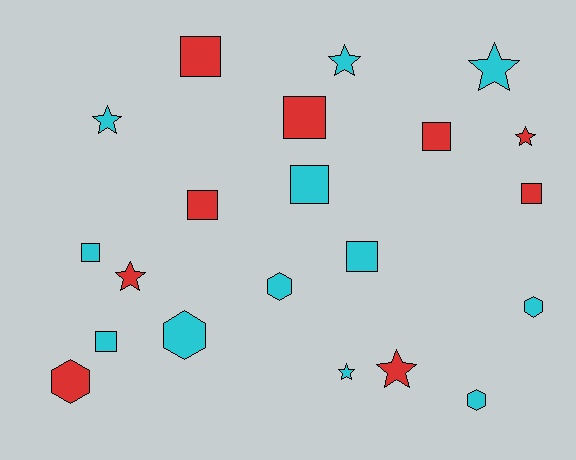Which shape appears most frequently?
Square, with 9 objects.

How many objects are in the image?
There are 21 objects.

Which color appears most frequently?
Cyan, with 12 objects.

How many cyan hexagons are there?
There are 4 cyan hexagons.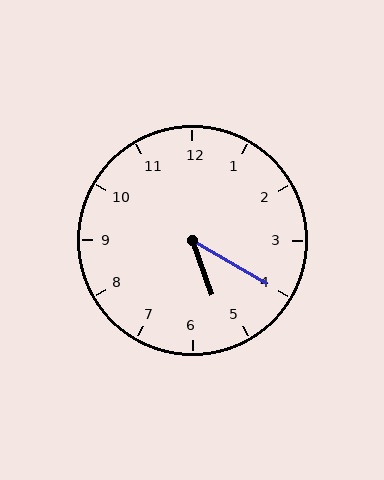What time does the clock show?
5:20.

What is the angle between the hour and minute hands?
Approximately 40 degrees.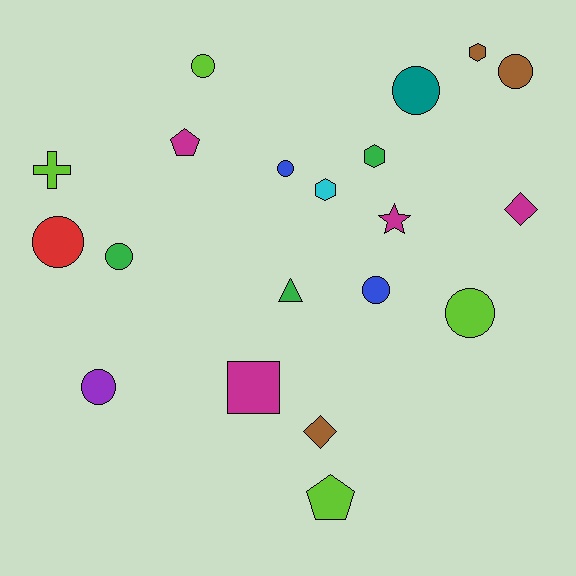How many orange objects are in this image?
There are no orange objects.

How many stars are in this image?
There is 1 star.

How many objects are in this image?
There are 20 objects.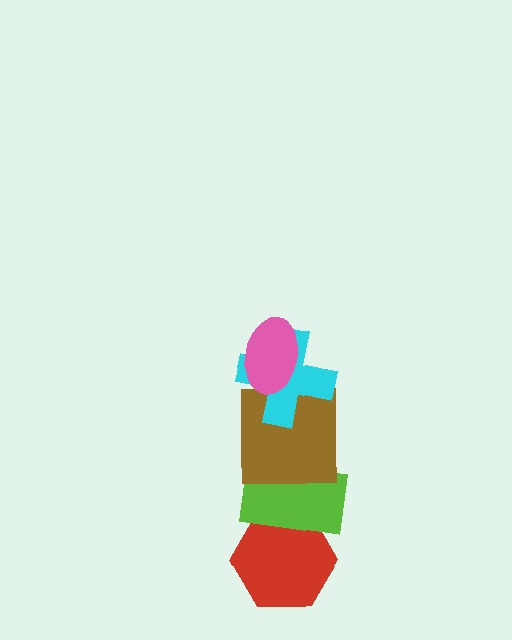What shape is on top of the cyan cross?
The pink ellipse is on top of the cyan cross.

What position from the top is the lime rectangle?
The lime rectangle is 4th from the top.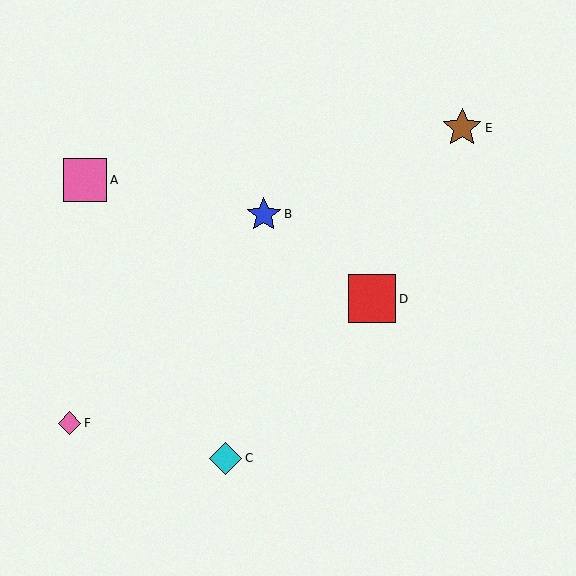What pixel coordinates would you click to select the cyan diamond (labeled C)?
Click at (226, 458) to select the cyan diamond C.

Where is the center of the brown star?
The center of the brown star is at (462, 128).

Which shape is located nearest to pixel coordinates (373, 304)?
The red square (labeled D) at (372, 299) is nearest to that location.